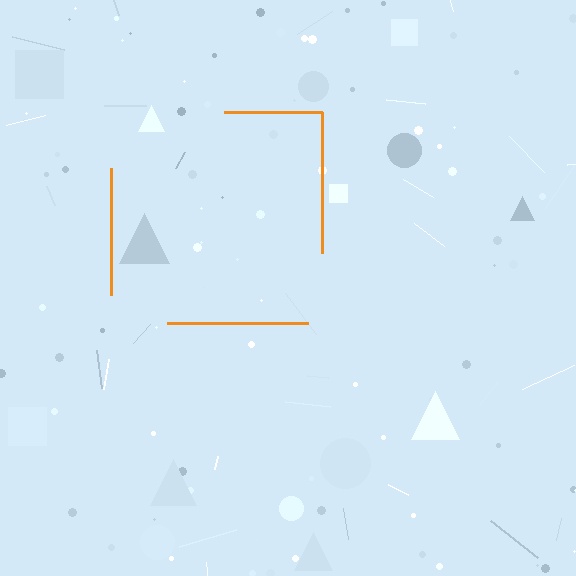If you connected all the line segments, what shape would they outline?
They would outline a square.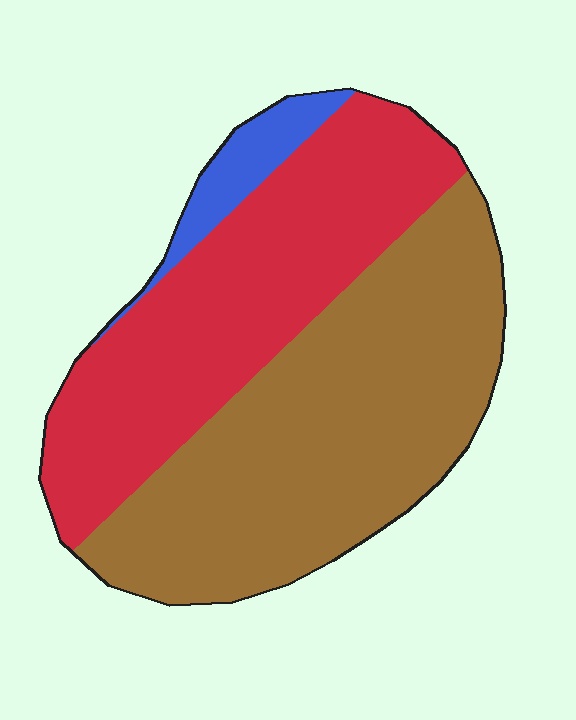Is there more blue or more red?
Red.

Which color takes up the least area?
Blue, at roughly 5%.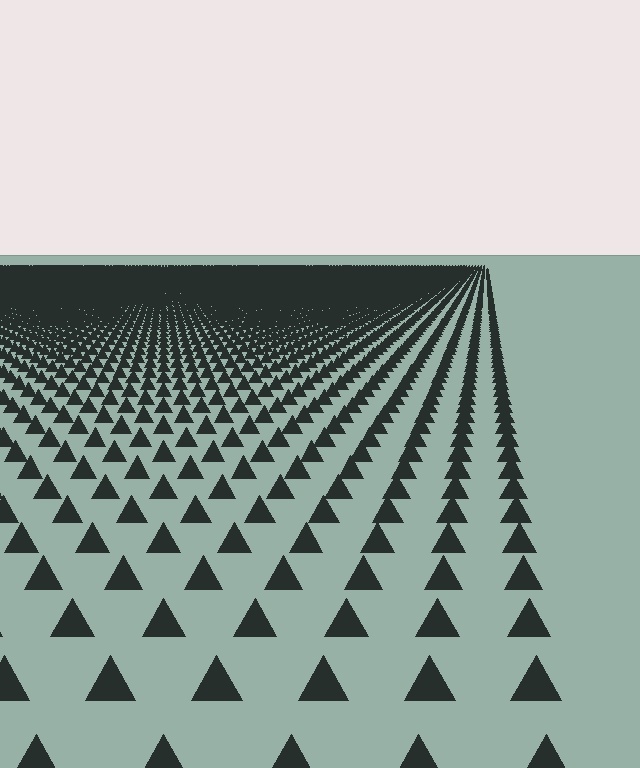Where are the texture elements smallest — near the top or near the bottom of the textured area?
Near the top.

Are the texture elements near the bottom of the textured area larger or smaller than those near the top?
Larger. Near the bottom, elements are closer to the viewer and appear at a bigger on-screen size.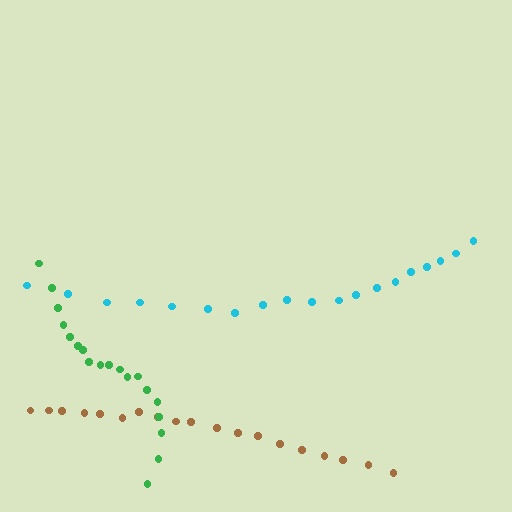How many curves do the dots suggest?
There are 3 distinct paths.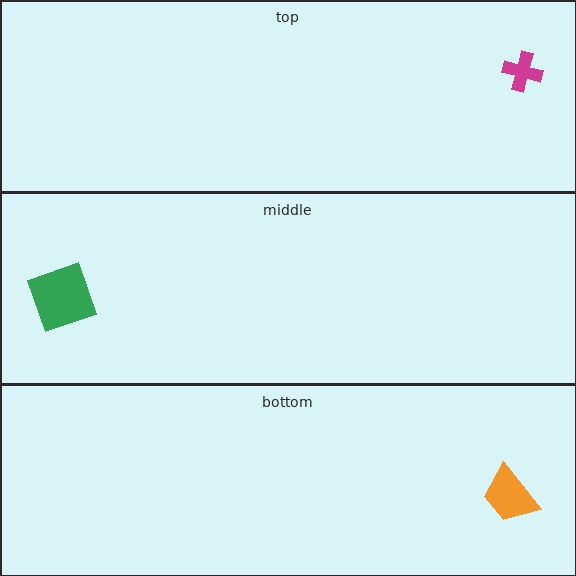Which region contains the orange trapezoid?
The bottom region.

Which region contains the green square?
The middle region.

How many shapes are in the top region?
1.